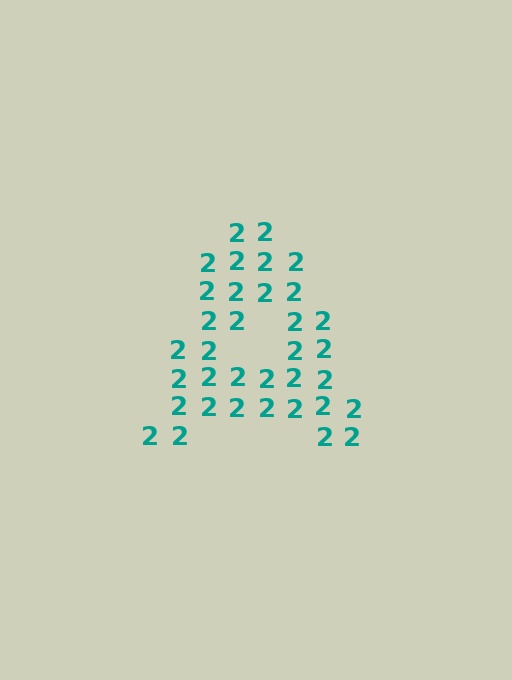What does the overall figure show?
The overall figure shows the letter A.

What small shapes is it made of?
It is made of small digit 2's.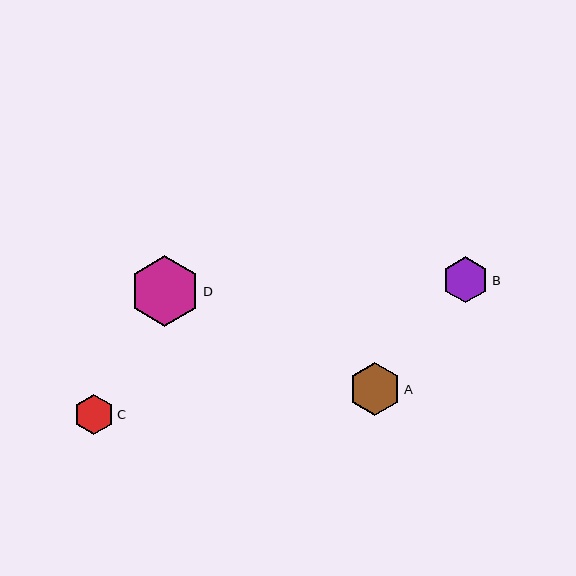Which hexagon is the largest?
Hexagon D is the largest with a size of approximately 71 pixels.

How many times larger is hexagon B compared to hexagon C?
Hexagon B is approximately 1.1 times the size of hexagon C.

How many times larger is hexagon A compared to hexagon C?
Hexagon A is approximately 1.3 times the size of hexagon C.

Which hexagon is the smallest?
Hexagon C is the smallest with a size of approximately 40 pixels.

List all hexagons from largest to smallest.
From largest to smallest: D, A, B, C.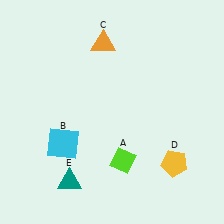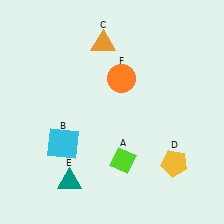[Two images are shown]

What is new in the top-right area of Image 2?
An orange circle (F) was added in the top-right area of Image 2.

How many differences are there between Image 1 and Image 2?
There is 1 difference between the two images.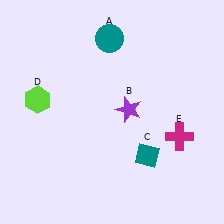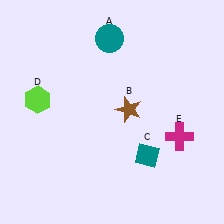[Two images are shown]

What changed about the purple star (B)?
In Image 1, B is purple. In Image 2, it changed to brown.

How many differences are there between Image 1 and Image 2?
There is 1 difference between the two images.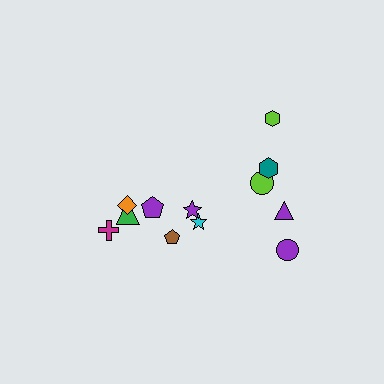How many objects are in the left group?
There are 5 objects.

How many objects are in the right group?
There are 7 objects.